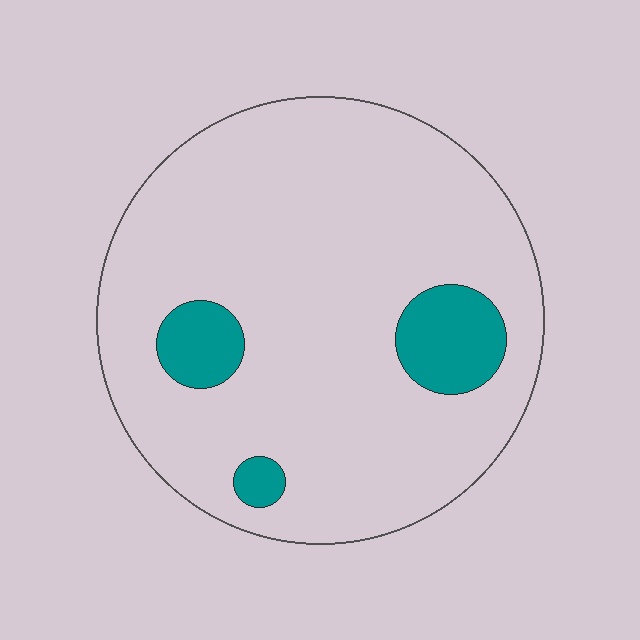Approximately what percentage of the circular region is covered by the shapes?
Approximately 10%.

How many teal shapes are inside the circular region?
3.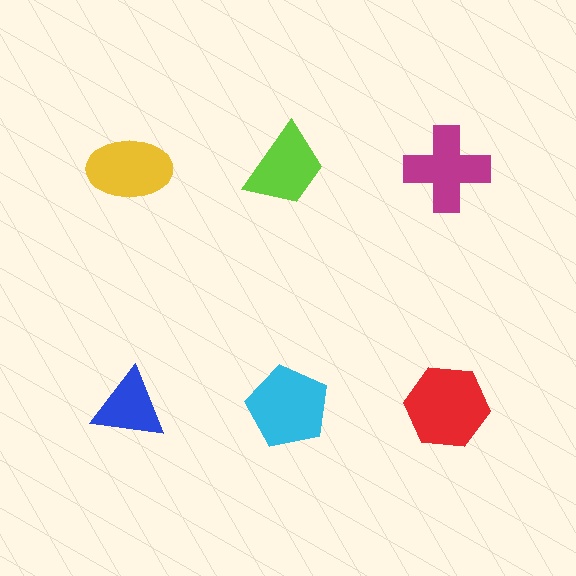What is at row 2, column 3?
A red hexagon.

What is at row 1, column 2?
A lime trapezoid.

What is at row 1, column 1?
A yellow ellipse.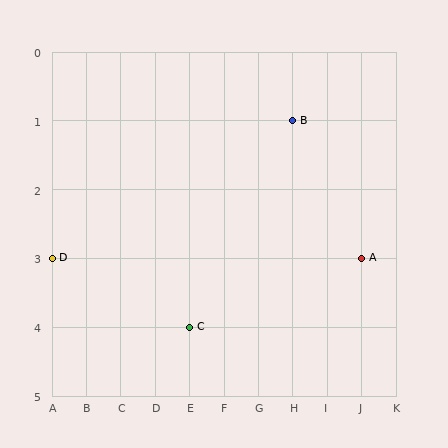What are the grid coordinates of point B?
Point B is at grid coordinates (H, 1).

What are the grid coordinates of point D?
Point D is at grid coordinates (A, 3).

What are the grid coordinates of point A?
Point A is at grid coordinates (J, 3).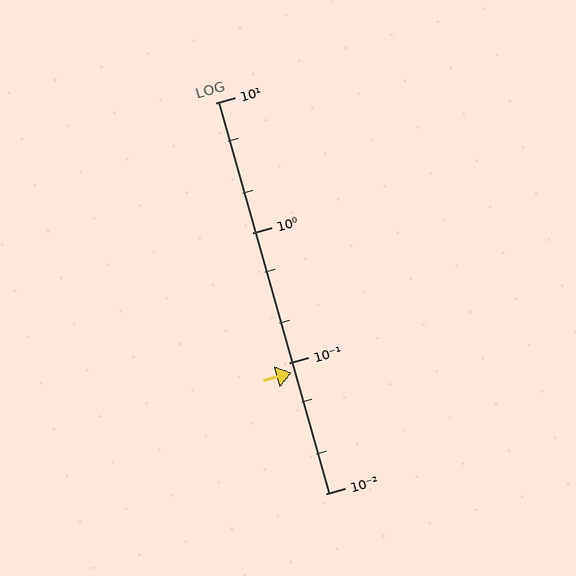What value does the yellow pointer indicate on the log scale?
The pointer indicates approximately 0.084.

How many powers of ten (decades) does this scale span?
The scale spans 3 decades, from 0.01 to 10.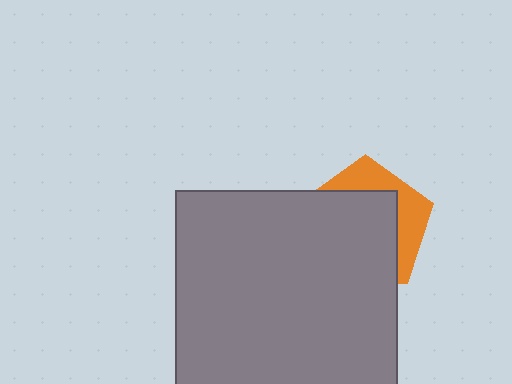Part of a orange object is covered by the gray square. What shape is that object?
It is a pentagon.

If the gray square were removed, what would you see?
You would see the complete orange pentagon.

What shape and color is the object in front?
The object in front is a gray square.